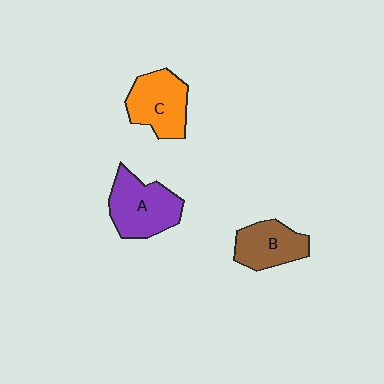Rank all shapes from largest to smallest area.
From largest to smallest: A (purple), C (orange), B (brown).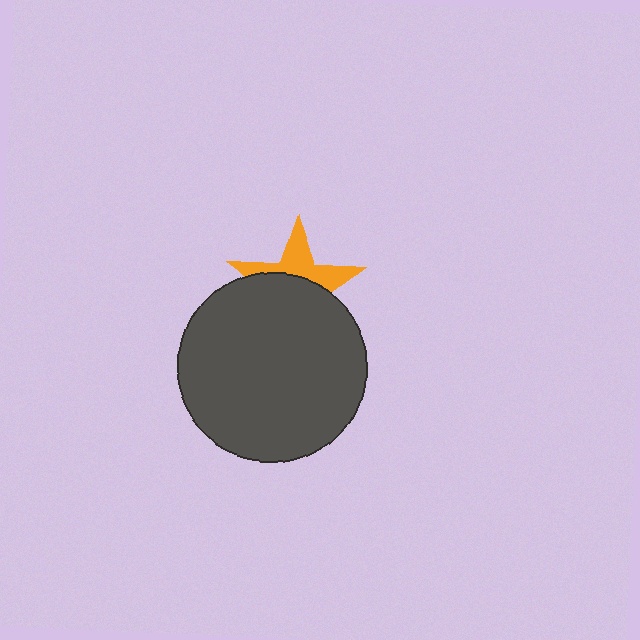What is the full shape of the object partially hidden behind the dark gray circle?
The partially hidden object is an orange star.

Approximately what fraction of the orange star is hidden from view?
Roughly 59% of the orange star is hidden behind the dark gray circle.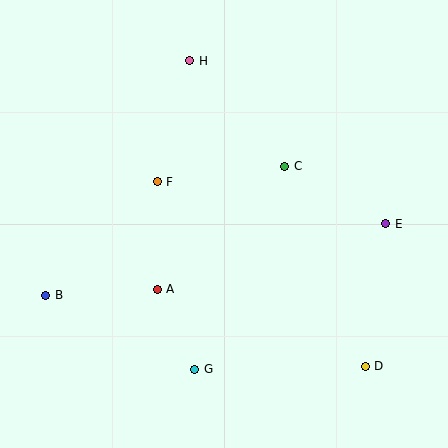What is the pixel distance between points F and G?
The distance between F and G is 191 pixels.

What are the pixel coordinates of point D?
Point D is at (365, 366).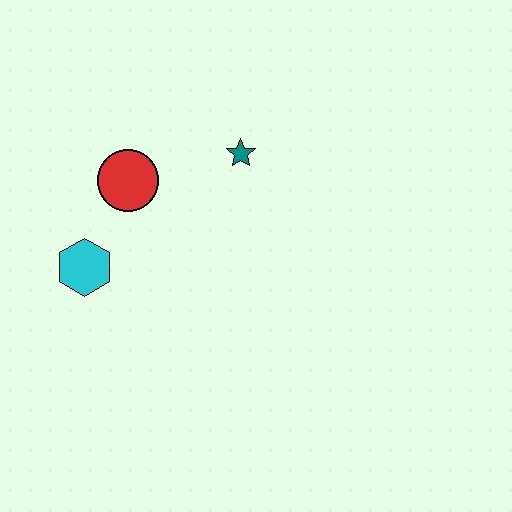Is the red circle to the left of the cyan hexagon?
No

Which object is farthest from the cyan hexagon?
The teal star is farthest from the cyan hexagon.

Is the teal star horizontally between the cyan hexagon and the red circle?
No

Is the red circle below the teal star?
Yes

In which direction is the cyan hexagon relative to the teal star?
The cyan hexagon is to the left of the teal star.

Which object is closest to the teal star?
The red circle is closest to the teal star.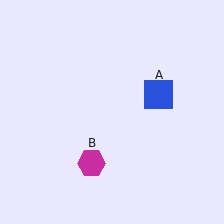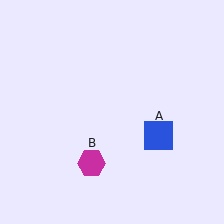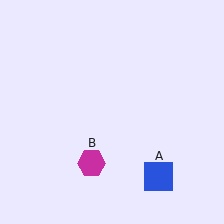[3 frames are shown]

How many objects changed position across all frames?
1 object changed position: blue square (object A).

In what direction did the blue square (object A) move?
The blue square (object A) moved down.